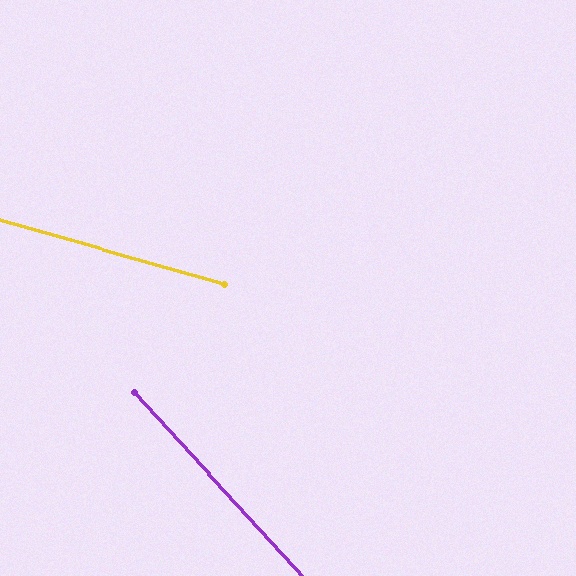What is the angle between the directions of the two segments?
Approximately 32 degrees.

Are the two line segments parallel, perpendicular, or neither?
Neither parallel nor perpendicular — they differ by about 32°.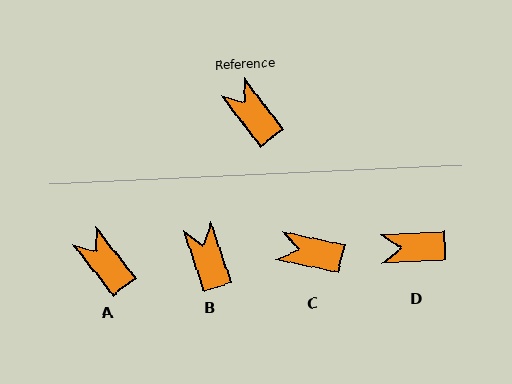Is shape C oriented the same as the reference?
No, it is off by about 39 degrees.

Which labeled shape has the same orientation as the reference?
A.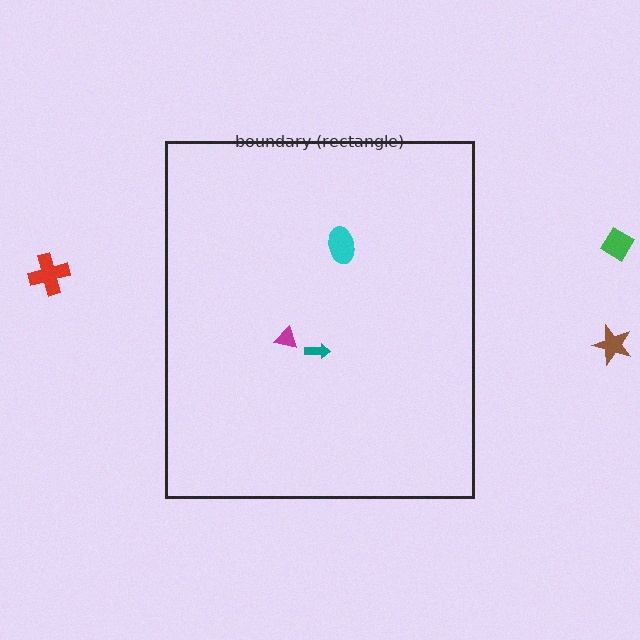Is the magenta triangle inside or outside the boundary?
Inside.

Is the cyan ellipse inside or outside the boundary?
Inside.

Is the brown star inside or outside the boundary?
Outside.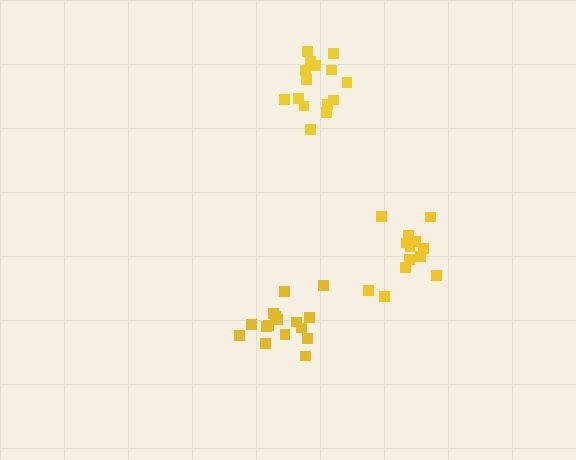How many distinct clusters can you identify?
There are 3 distinct clusters.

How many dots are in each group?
Group 1: 13 dots, Group 2: 16 dots, Group 3: 15 dots (44 total).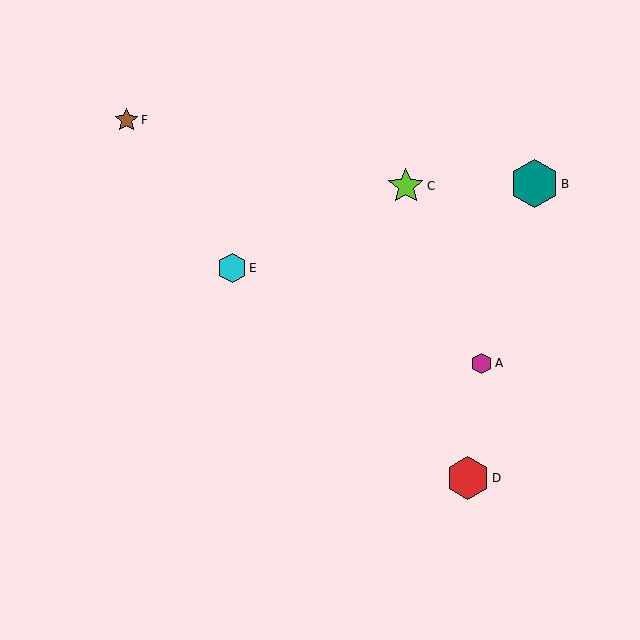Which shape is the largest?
The teal hexagon (labeled B) is the largest.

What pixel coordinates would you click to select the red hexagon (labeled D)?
Click at (468, 478) to select the red hexagon D.